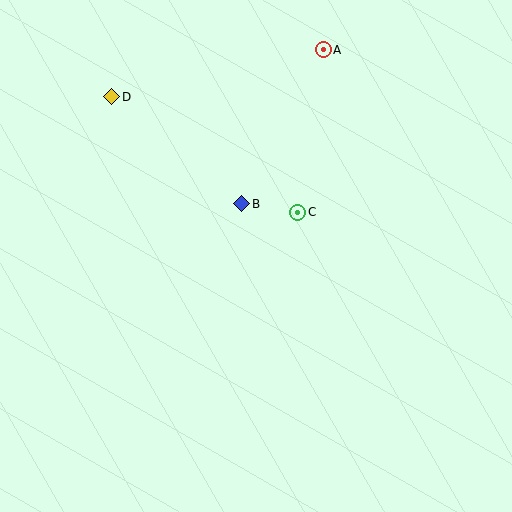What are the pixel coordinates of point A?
Point A is at (323, 50).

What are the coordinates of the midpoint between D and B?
The midpoint between D and B is at (177, 150).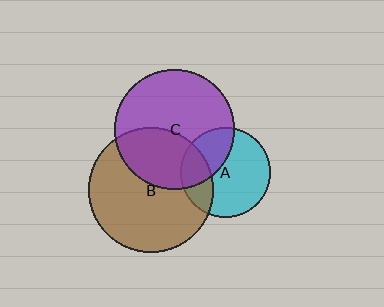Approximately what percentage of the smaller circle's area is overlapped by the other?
Approximately 25%.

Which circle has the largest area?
Circle B (brown).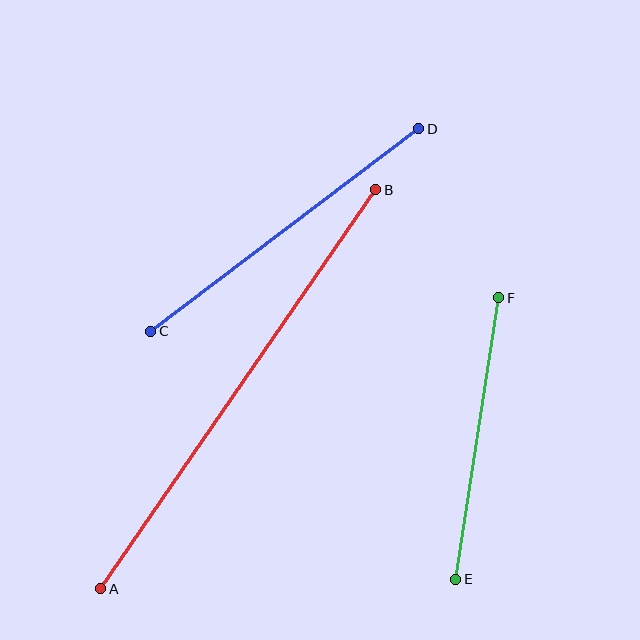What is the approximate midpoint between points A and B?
The midpoint is at approximately (238, 389) pixels.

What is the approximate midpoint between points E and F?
The midpoint is at approximately (477, 438) pixels.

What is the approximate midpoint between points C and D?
The midpoint is at approximately (285, 230) pixels.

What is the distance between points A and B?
The distance is approximately 484 pixels.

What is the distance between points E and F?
The distance is approximately 285 pixels.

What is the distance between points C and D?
The distance is approximately 336 pixels.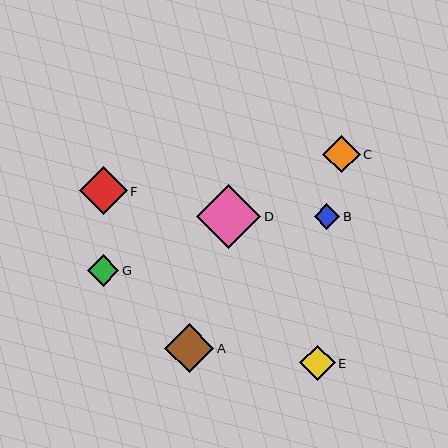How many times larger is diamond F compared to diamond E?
Diamond F is approximately 1.4 times the size of diamond E.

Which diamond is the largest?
Diamond D is the largest with a size of approximately 64 pixels.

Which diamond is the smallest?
Diamond B is the smallest with a size of approximately 25 pixels.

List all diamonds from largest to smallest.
From largest to smallest: D, A, F, C, E, G, B.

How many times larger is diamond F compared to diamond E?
Diamond F is approximately 1.4 times the size of diamond E.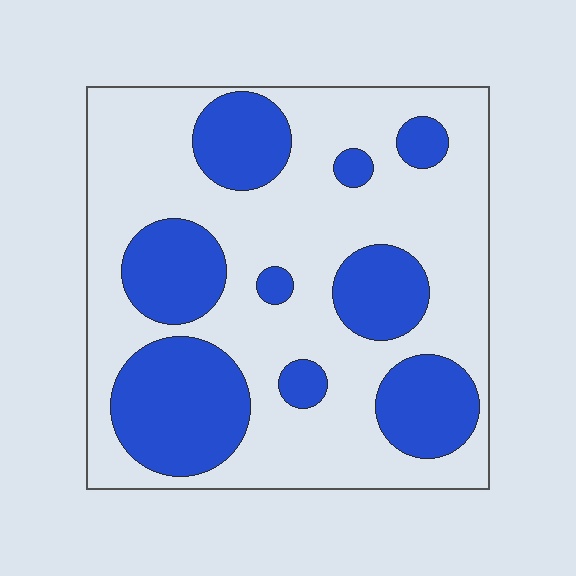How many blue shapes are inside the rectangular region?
9.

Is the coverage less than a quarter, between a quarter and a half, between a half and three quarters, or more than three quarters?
Between a quarter and a half.